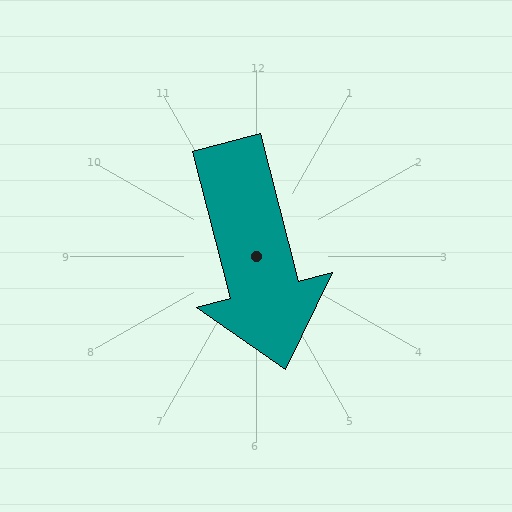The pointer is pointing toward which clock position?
Roughly 6 o'clock.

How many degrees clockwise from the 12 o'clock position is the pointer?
Approximately 166 degrees.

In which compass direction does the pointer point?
South.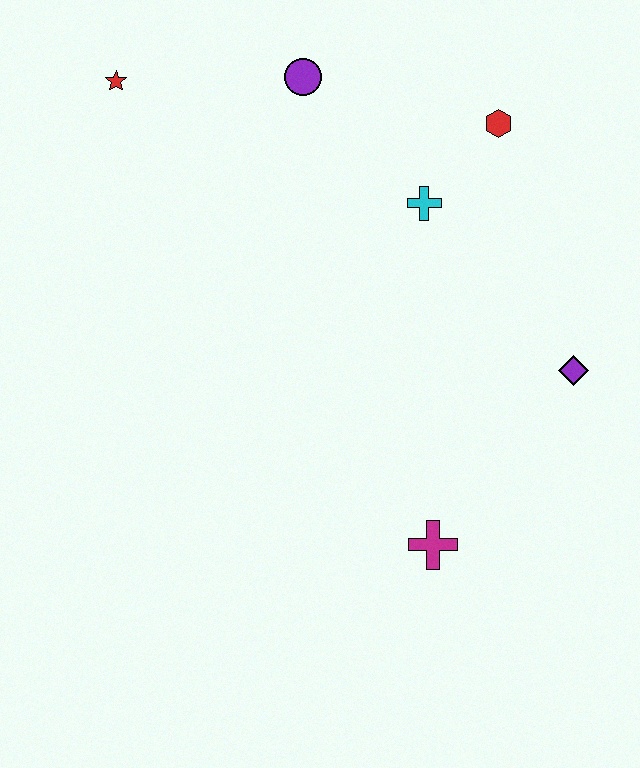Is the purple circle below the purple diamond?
No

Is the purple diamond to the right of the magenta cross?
Yes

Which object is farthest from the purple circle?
The magenta cross is farthest from the purple circle.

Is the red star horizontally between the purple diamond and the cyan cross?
No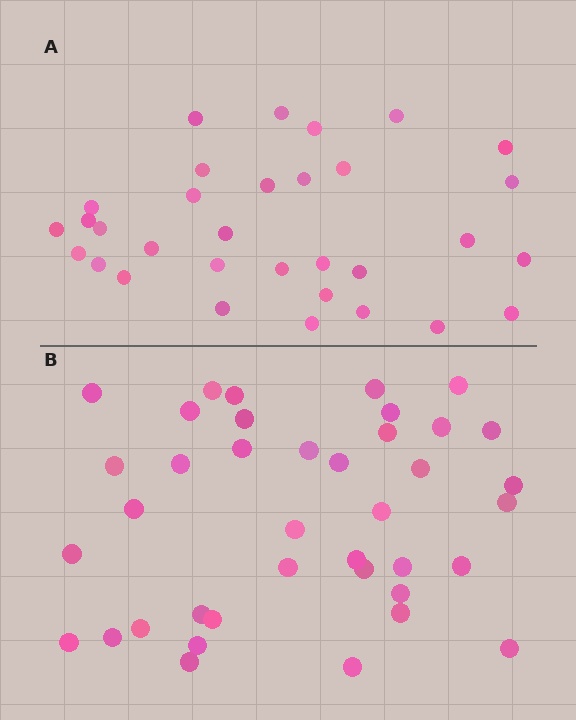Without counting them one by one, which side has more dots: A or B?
Region B (the bottom region) has more dots.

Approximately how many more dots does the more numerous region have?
Region B has roughly 8 or so more dots than region A.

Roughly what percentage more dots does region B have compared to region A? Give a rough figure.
About 20% more.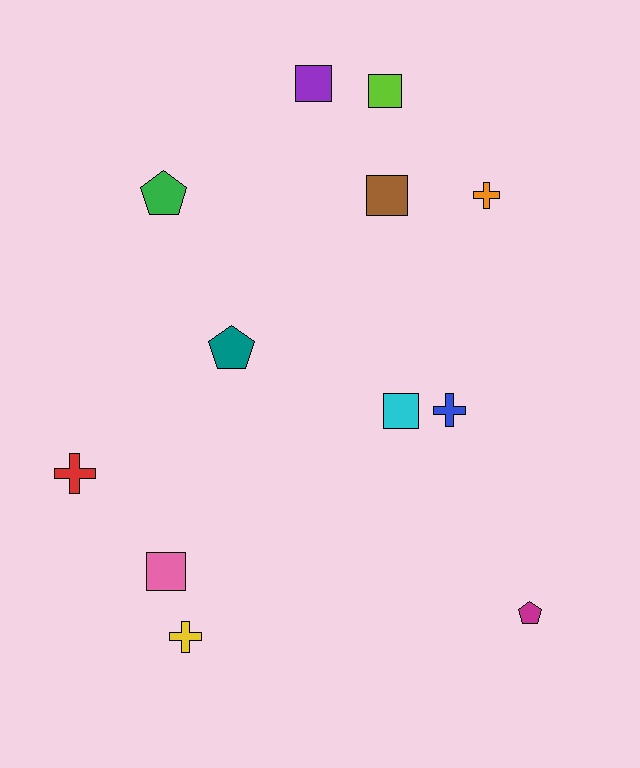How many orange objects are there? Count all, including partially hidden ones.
There is 1 orange object.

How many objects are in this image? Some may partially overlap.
There are 12 objects.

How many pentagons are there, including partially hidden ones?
There are 3 pentagons.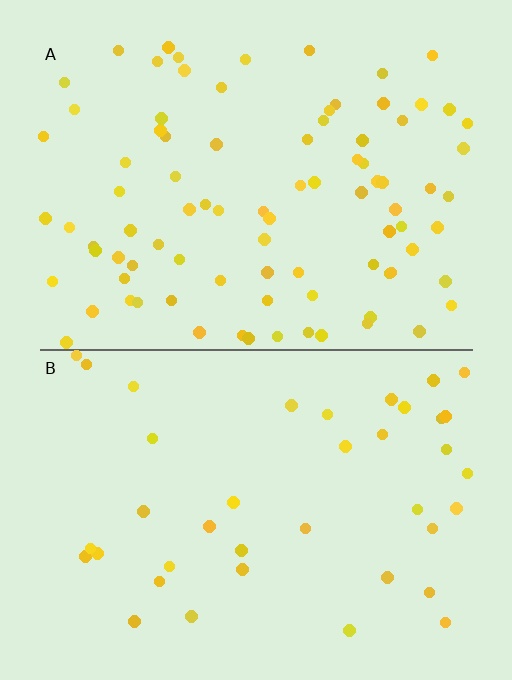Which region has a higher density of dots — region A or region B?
A (the top).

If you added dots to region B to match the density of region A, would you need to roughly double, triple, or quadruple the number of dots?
Approximately double.